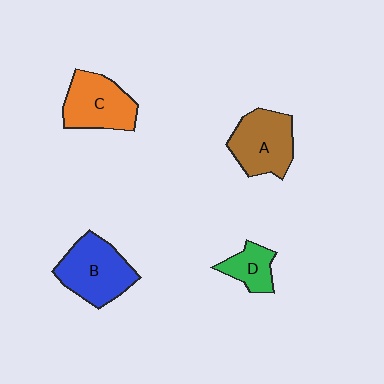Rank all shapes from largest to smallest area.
From largest to smallest: B (blue), A (brown), C (orange), D (green).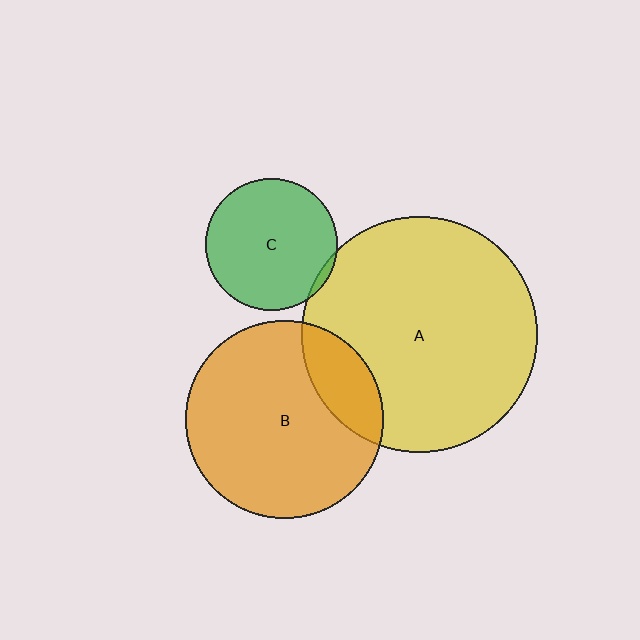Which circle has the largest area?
Circle A (yellow).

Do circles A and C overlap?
Yes.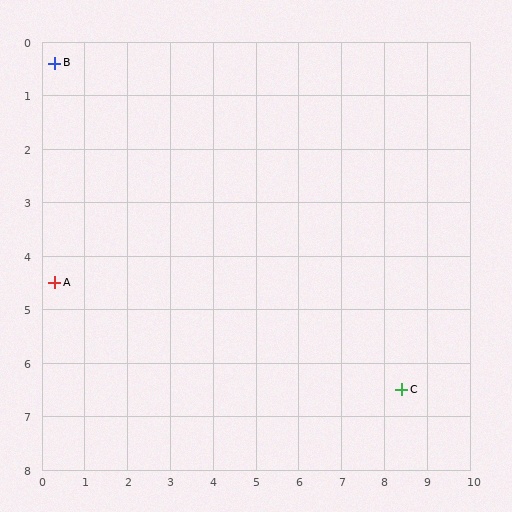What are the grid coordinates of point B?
Point B is at approximately (0.3, 0.4).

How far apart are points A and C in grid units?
Points A and C are about 8.3 grid units apart.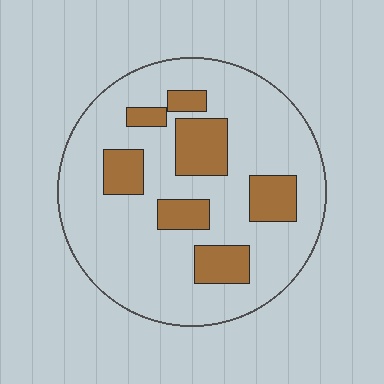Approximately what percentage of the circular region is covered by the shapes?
Approximately 20%.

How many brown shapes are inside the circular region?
7.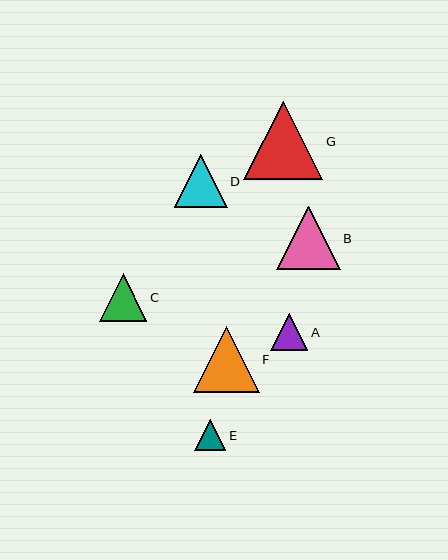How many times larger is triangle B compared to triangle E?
Triangle B is approximately 2.0 times the size of triangle E.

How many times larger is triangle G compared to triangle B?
Triangle G is approximately 1.2 times the size of triangle B.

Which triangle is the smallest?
Triangle E is the smallest with a size of approximately 31 pixels.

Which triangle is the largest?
Triangle G is the largest with a size of approximately 79 pixels.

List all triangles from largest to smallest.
From largest to smallest: G, F, B, D, C, A, E.